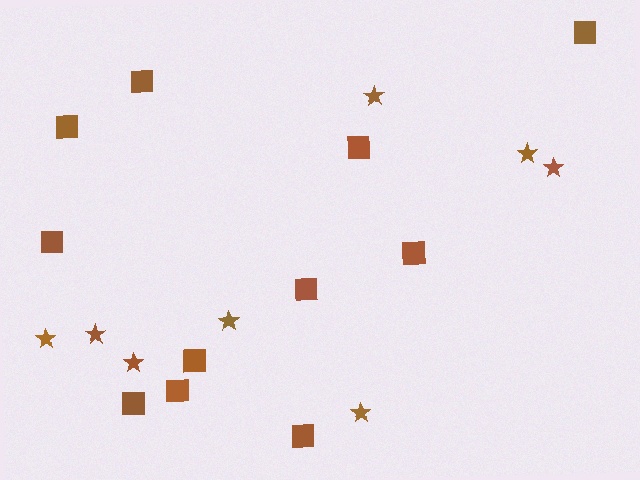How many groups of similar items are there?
There are 2 groups: one group of stars (8) and one group of squares (11).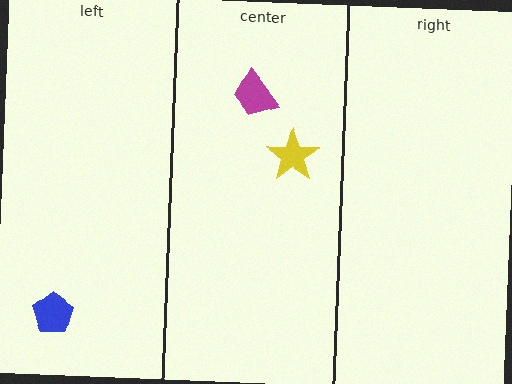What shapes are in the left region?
The blue pentagon.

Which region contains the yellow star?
The center region.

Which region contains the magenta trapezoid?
The center region.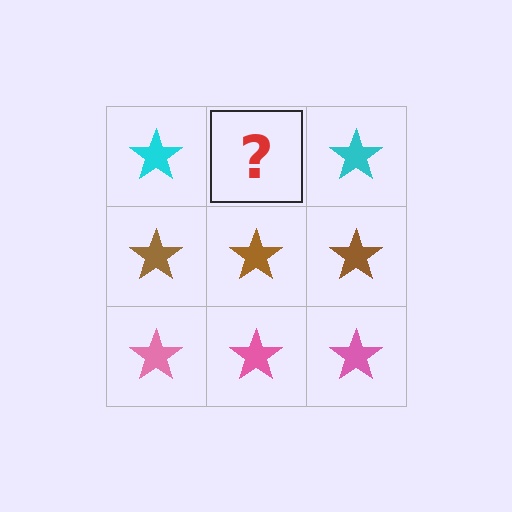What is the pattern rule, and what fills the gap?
The rule is that each row has a consistent color. The gap should be filled with a cyan star.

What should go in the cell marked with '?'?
The missing cell should contain a cyan star.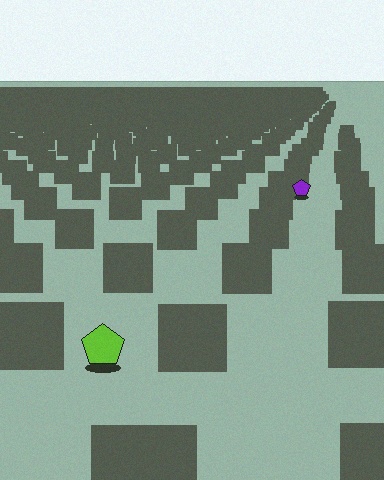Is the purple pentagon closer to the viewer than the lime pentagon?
No. The lime pentagon is closer — you can tell from the texture gradient: the ground texture is coarser near it.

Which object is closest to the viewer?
The lime pentagon is closest. The texture marks near it are larger and more spread out.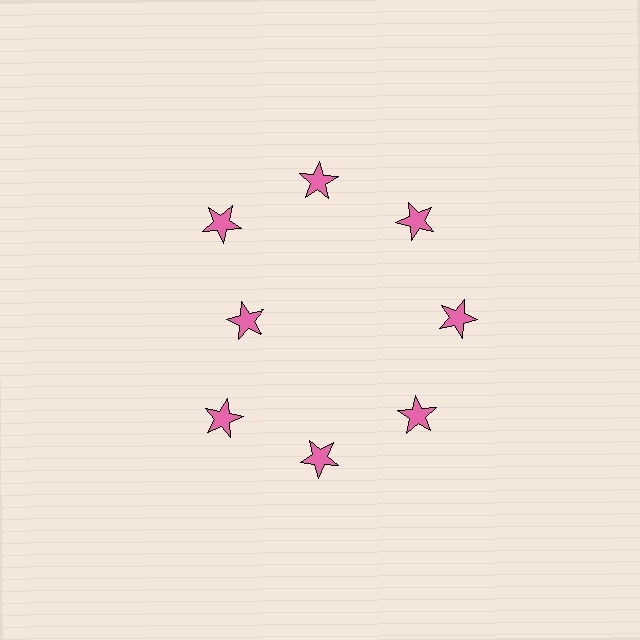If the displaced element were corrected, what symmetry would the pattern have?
It would have 8-fold rotational symmetry — the pattern would map onto itself every 45 degrees.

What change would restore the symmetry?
The symmetry would be restored by moving it outward, back onto the ring so that all 8 stars sit at equal angles and equal distance from the center.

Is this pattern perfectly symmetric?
No. The 8 pink stars are arranged in a ring, but one element near the 9 o'clock position is pulled inward toward the center, breaking the 8-fold rotational symmetry.